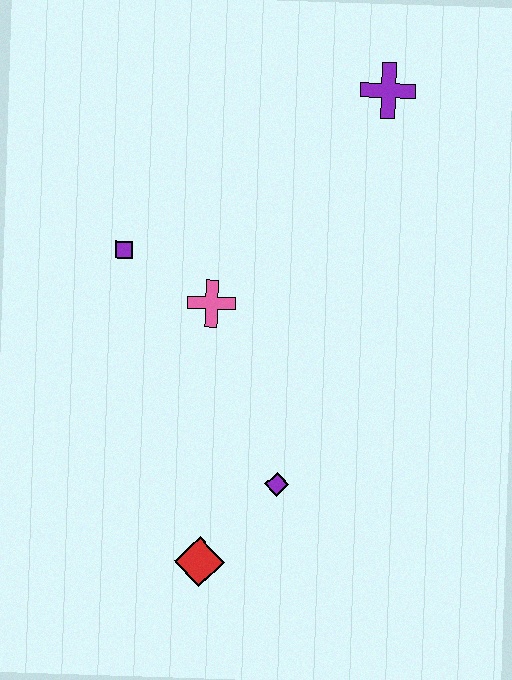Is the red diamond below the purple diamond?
Yes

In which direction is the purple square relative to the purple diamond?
The purple square is above the purple diamond.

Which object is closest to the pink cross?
The purple square is closest to the pink cross.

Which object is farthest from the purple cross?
The red diamond is farthest from the purple cross.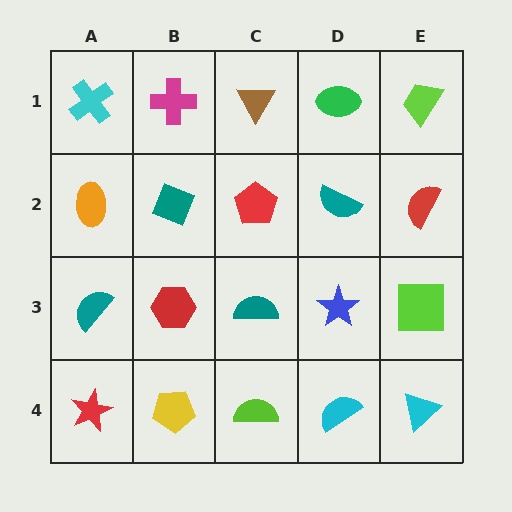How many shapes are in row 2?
5 shapes.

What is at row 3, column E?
A lime square.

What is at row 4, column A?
A red star.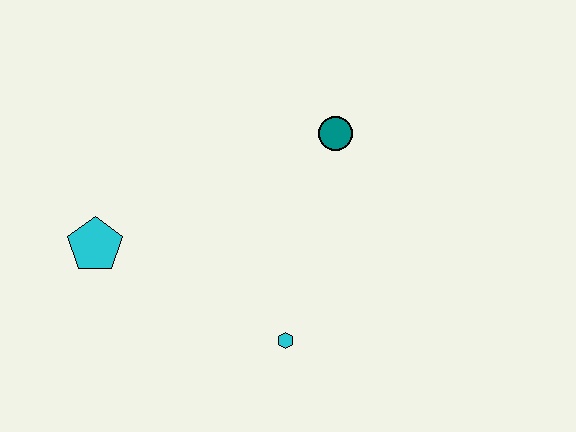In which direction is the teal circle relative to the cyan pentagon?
The teal circle is to the right of the cyan pentagon.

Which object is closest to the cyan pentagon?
The cyan hexagon is closest to the cyan pentagon.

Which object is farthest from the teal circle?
The cyan pentagon is farthest from the teal circle.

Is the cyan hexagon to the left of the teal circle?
Yes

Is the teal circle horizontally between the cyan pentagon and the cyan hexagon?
No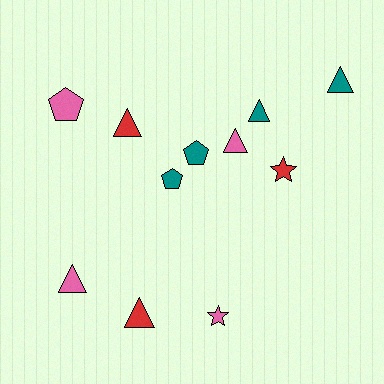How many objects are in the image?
There are 11 objects.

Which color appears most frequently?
Pink, with 4 objects.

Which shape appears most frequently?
Triangle, with 6 objects.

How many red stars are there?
There is 1 red star.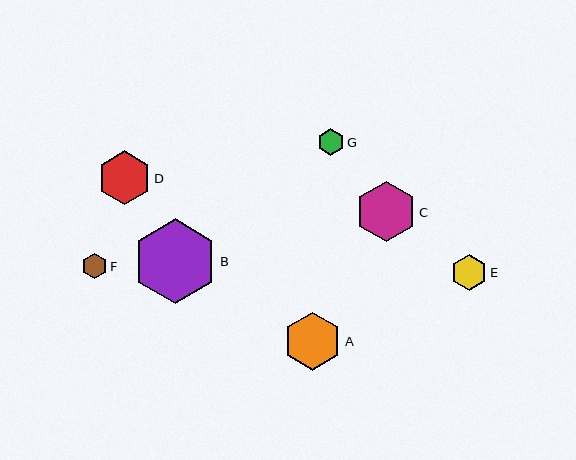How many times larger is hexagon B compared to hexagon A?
Hexagon B is approximately 1.5 times the size of hexagon A.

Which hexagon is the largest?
Hexagon B is the largest with a size of approximately 85 pixels.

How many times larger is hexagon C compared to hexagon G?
Hexagon C is approximately 2.3 times the size of hexagon G.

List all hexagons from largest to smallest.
From largest to smallest: B, C, A, D, E, G, F.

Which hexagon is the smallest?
Hexagon F is the smallest with a size of approximately 25 pixels.